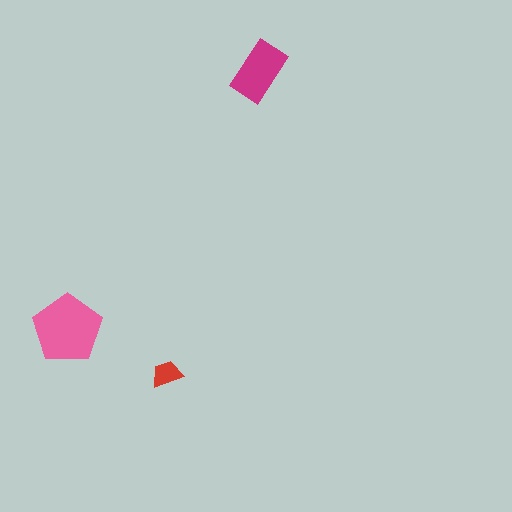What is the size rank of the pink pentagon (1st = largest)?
1st.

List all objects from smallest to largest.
The red trapezoid, the magenta rectangle, the pink pentagon.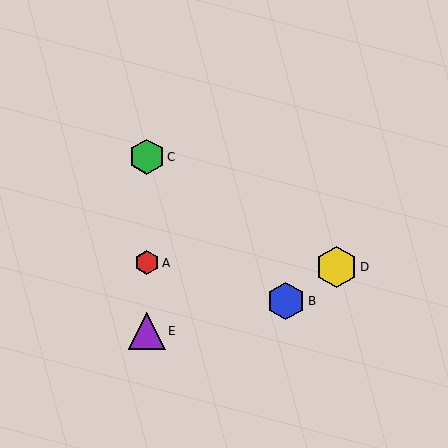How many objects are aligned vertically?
3 objects (A, C, E) are aligned vertically.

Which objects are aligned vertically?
Objects A, C, E are aligned vertically.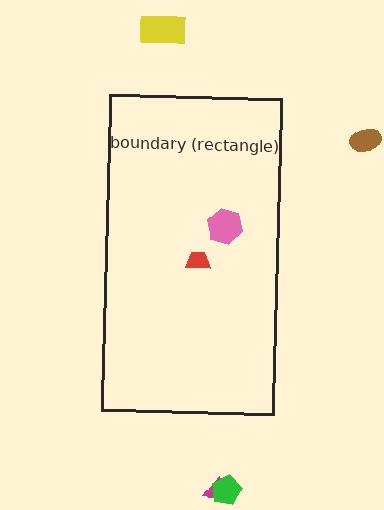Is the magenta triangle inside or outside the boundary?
Outside.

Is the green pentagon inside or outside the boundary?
Outside.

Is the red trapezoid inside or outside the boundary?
Inside.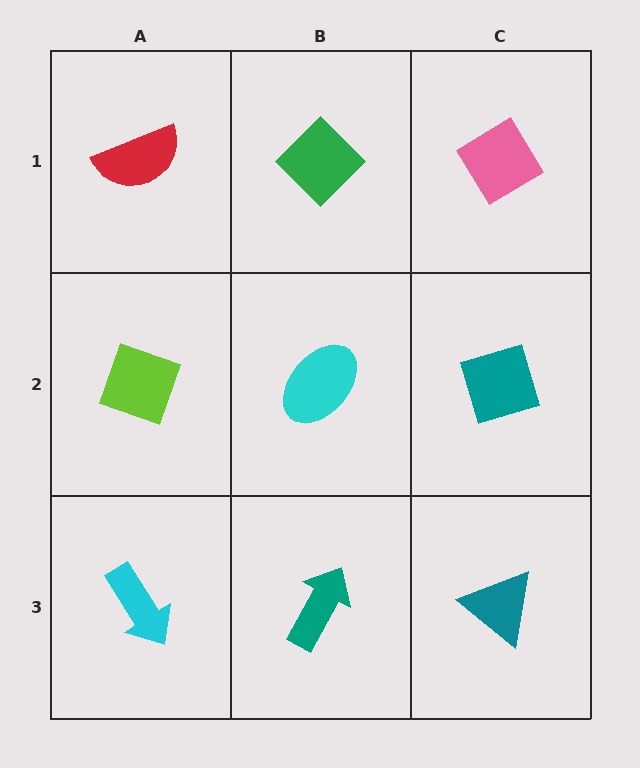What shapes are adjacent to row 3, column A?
A lime diamond (row 2, column A), a teal arrow (row 3, column B).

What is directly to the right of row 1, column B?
A pink diamond.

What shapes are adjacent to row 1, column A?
A lime diamond (row 2, column A), a green diamond (row 1, column B).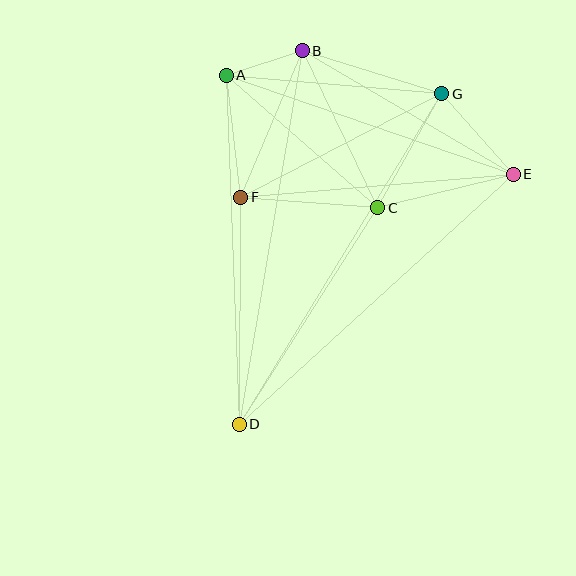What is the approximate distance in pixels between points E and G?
The distance between E and G is approximately 107 pixels.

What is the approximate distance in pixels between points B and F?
The distance between B and F is approximately 159 pixels.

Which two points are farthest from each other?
Points D and G are farthest from each other.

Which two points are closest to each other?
Points A and B are closest to each other.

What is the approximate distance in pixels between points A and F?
The distance between A and F is approximately 123 pixels.